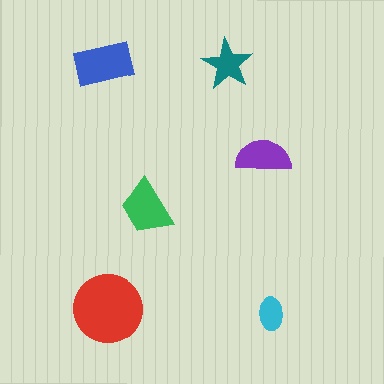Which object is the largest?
The red circle.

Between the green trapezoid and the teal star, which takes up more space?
The green trapezoid.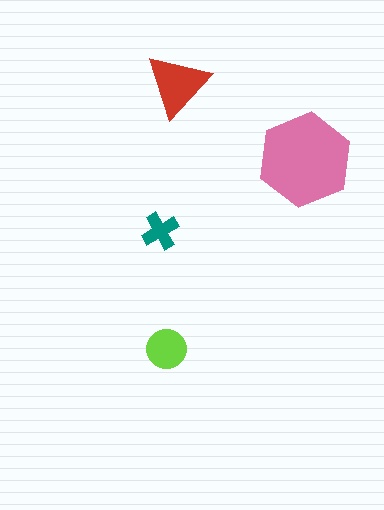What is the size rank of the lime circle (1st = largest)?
3rd.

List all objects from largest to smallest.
The pink hexagon, the red triangle, the lime circle, the teal cross.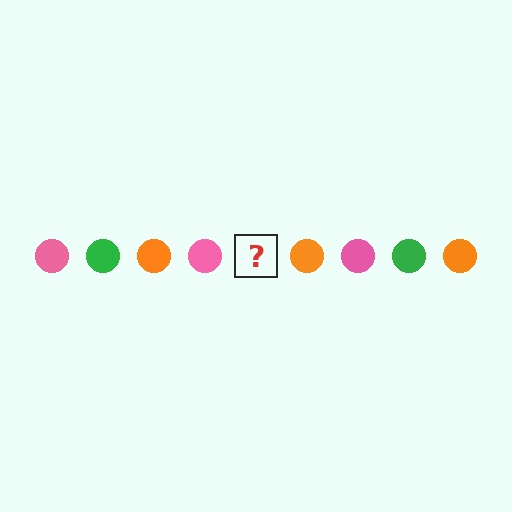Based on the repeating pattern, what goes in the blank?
The blank should be a green circle.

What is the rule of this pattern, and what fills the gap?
The rule is that the pattern cycles through pink, green, orange circles. The gap should be filled with a green circle.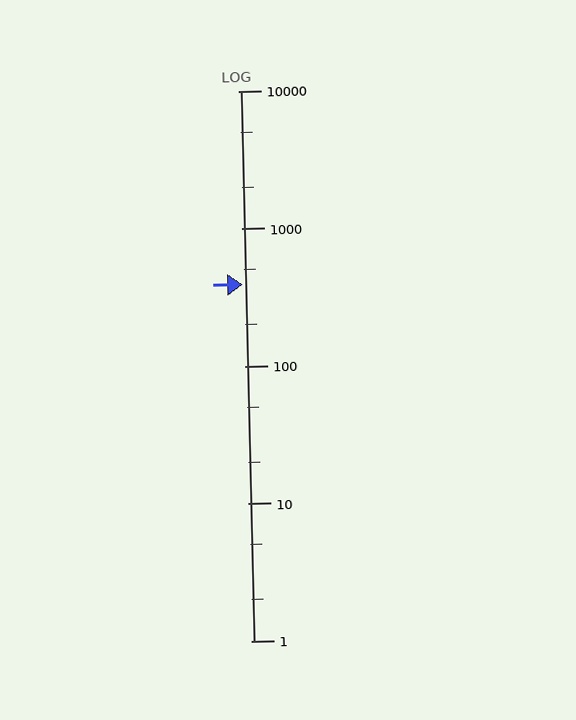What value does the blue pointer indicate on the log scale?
The pointer indicates approximately 390.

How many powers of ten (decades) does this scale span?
The scale spans 4 decades, from 1 to 10000.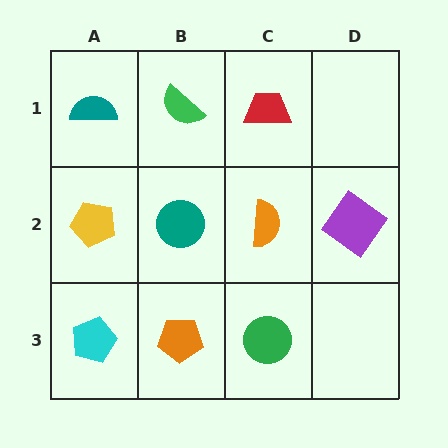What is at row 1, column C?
A red trapezoid.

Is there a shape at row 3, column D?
No, that cell is empty.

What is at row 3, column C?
A green circle.